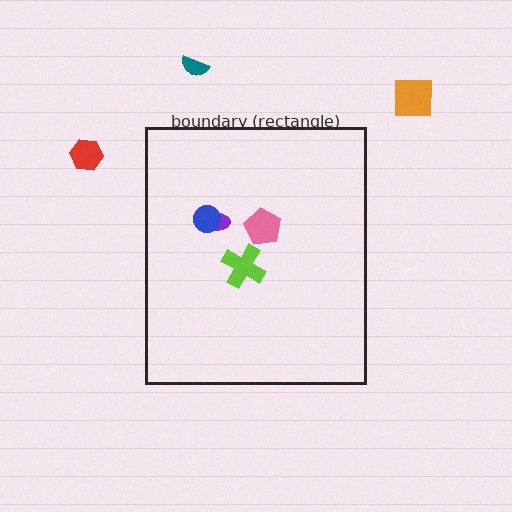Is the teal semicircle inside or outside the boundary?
Outside.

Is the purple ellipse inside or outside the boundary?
Inside.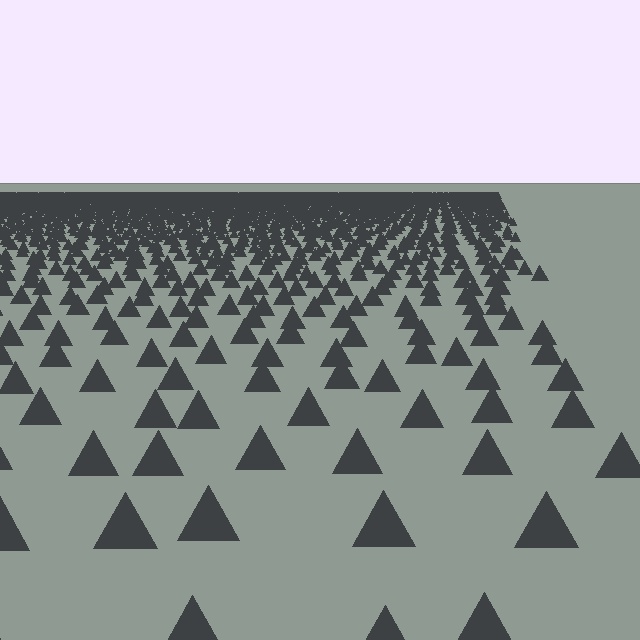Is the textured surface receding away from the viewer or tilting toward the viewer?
The surface is receding away from the viewer. Texture elements get smaller and denser toward the top.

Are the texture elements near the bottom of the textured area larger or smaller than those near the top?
Larger. Near the bottom, elements are closer to the viewer and appear at a bigger on-screen size.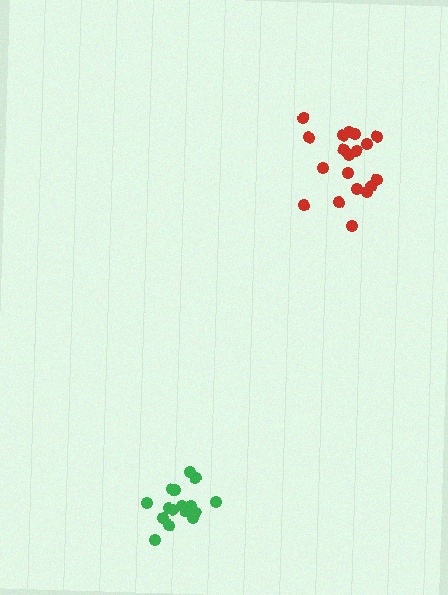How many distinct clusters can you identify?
There are 2 distinct clusters.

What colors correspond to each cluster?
The clusters are colored: red, green.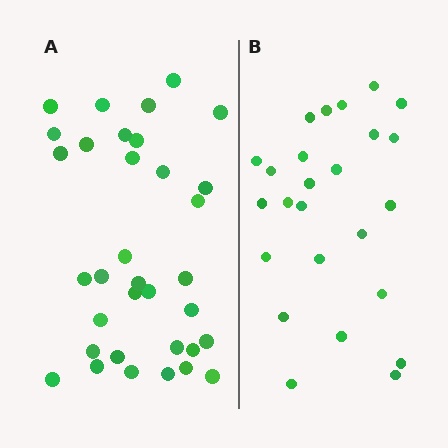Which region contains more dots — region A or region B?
Region A (the left region) has more dots.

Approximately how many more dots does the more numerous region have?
Region A has roughly 8 or so more dots than region B.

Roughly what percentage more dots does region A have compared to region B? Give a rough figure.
About 35% more.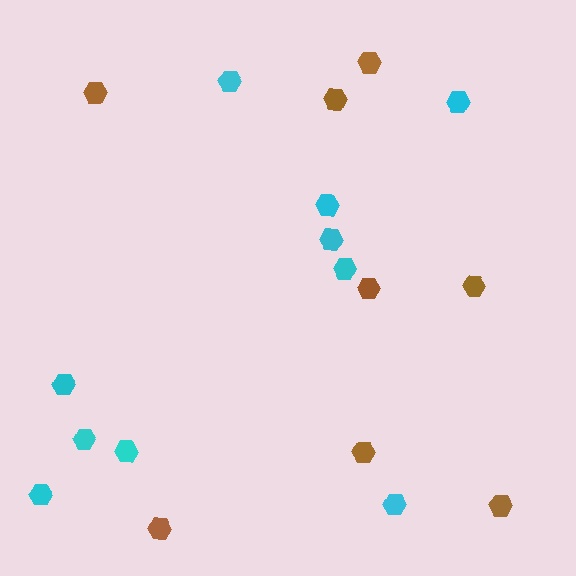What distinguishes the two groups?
There are 2 groups: one group of brown hexagons (8) and one group of cyan hexagons (10).